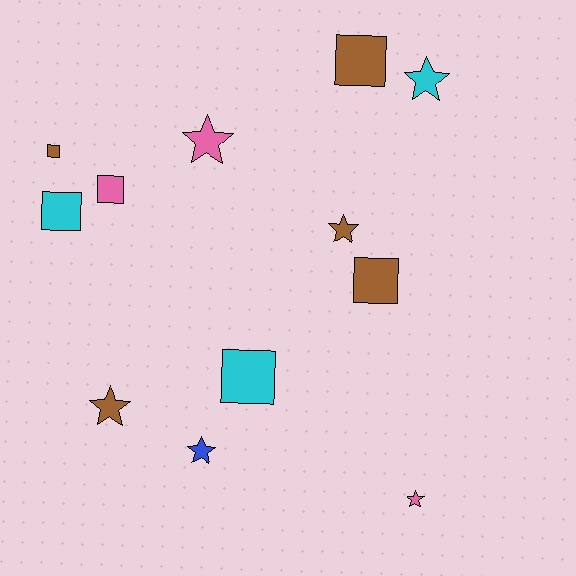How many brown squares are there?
There are 3 brown squares.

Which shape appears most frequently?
Star, with 6 objects.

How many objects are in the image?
There are 12 objects.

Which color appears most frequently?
Brown, with 5 objects.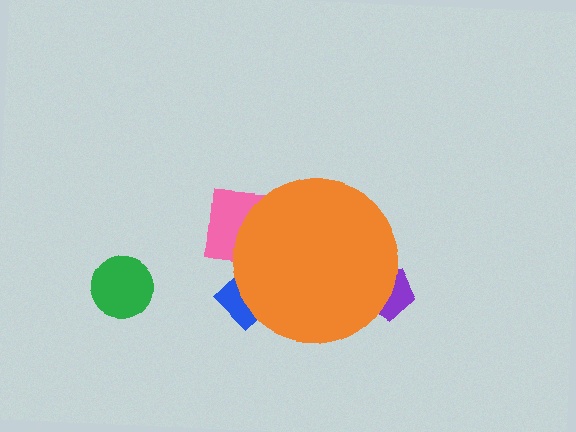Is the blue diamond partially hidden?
Yes, the blue diamond is partially hidden behind the orange circle.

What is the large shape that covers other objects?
An orange circle.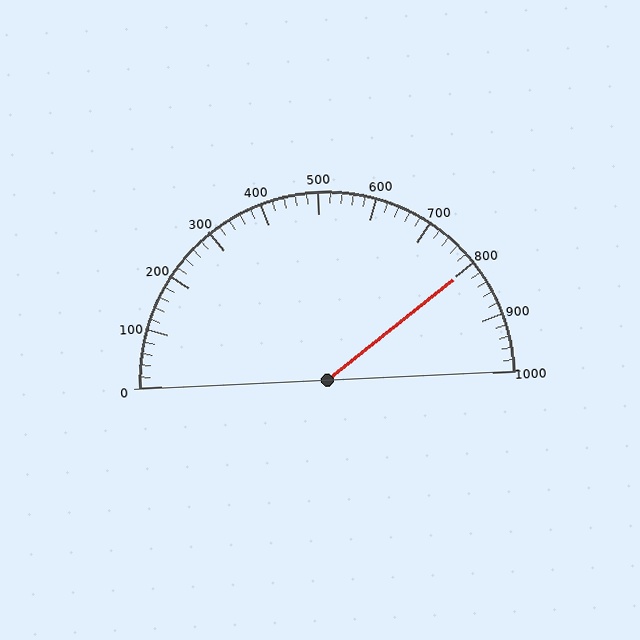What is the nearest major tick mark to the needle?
The nearest major tick mark is 800.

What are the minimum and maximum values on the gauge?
The gauge ranges from 0 to 1000.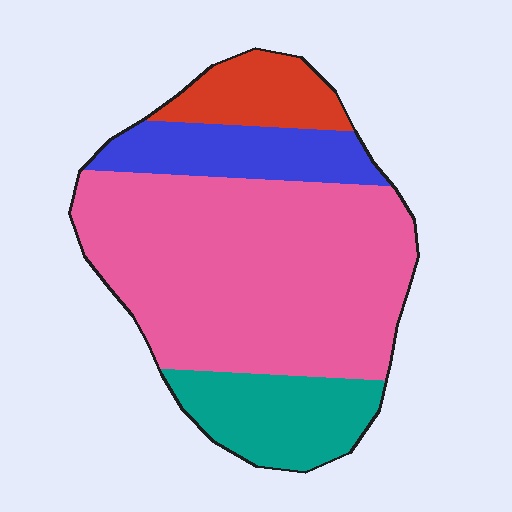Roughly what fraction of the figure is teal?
Teal covers around 15% of the figure.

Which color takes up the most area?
Pink, at roughly 60%.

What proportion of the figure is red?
Red covers roughly 10% of the figure.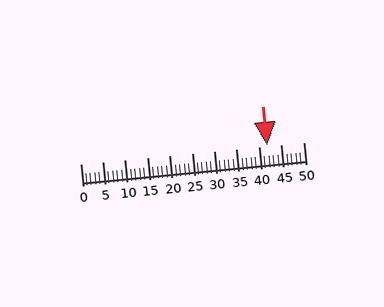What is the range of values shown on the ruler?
The ruler shows values from 0 to 50.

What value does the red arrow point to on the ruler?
The red arrow points to approximately 42.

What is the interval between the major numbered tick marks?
The major tick marks are spaced 5 units apart.